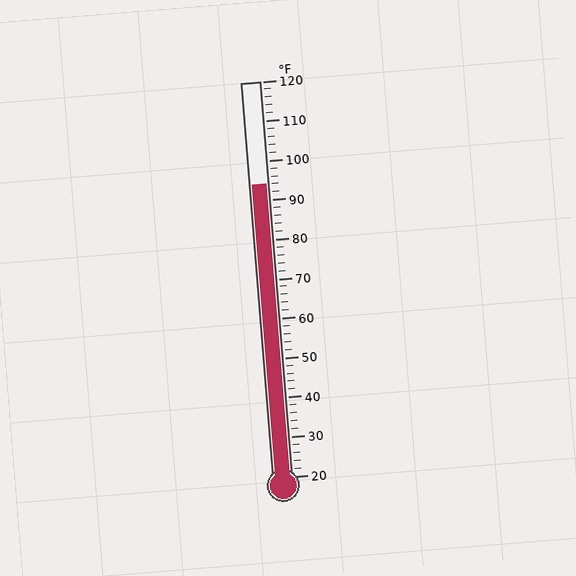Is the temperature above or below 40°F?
The temperature is above 40°F.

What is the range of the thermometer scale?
The thermometer scale ranges from 20°F to 120°F.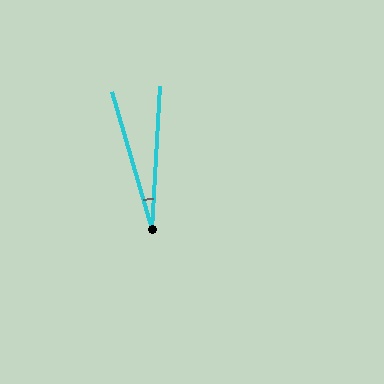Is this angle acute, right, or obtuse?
It is acute.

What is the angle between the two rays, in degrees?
Approximately 20 degrees.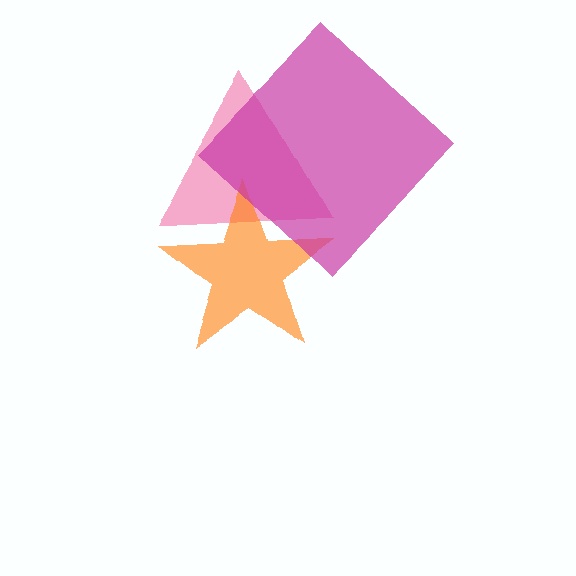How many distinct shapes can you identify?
There are 3 distinct shapes: a pink triangle, an orange star, a magenta diamond.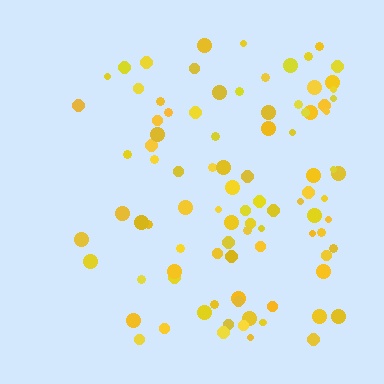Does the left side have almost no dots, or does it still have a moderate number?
Still a moderate number, just noticeably fewer than the right.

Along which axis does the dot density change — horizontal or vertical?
Horizontal.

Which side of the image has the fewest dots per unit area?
The left.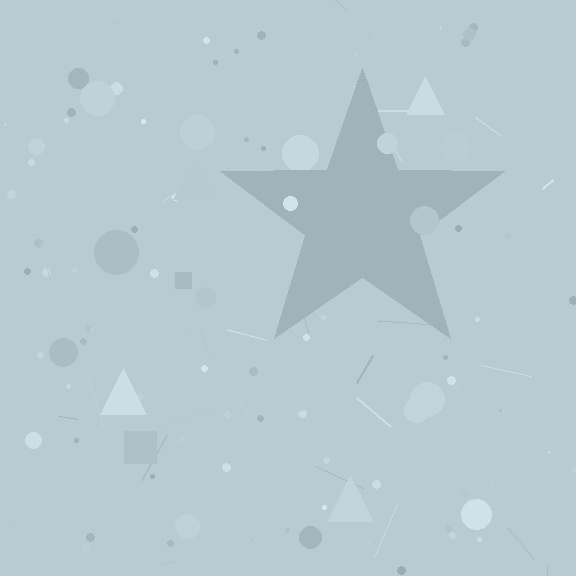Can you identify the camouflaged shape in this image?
The camouflaged shape is a star.